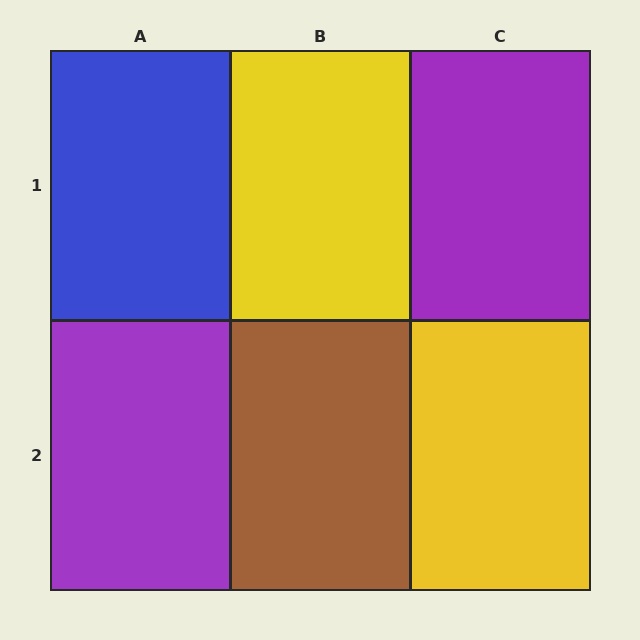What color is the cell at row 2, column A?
Purple.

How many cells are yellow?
2 cells are yellow.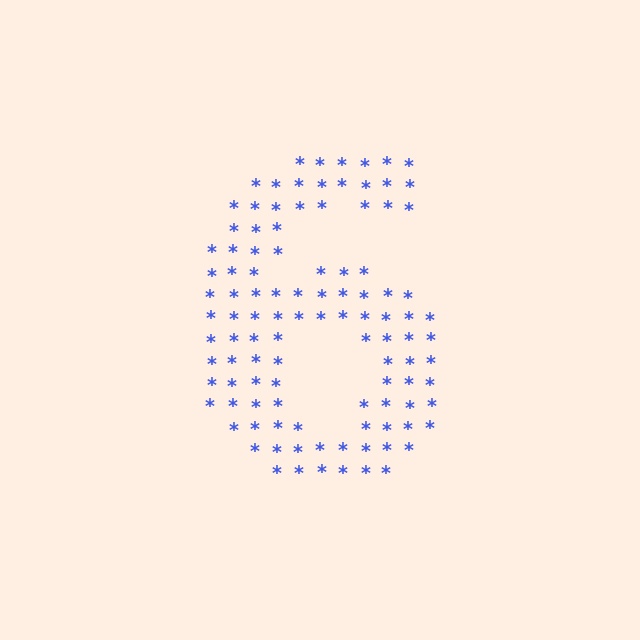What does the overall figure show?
The overall figure shows the digit 6.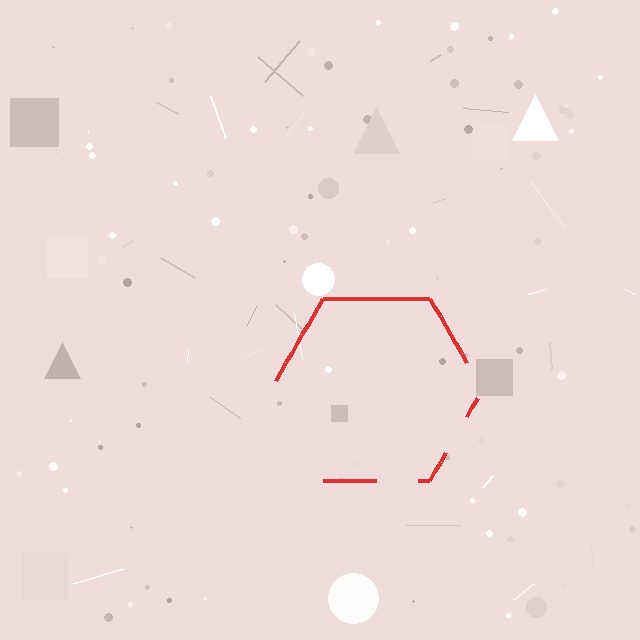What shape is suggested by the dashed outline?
The dashed outline suggests a hexagon.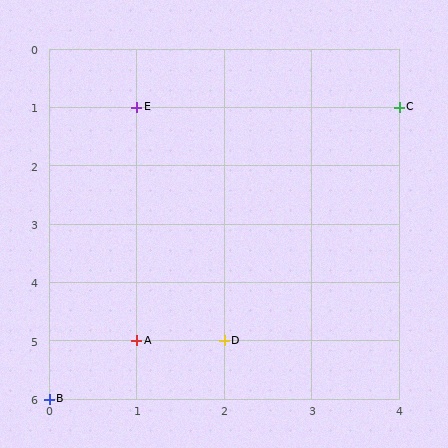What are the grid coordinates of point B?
Point B is at grid coordinates (0, 6).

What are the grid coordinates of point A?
Point A is at grid coordinates (1, 5).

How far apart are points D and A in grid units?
Points D and A are 1 column apart.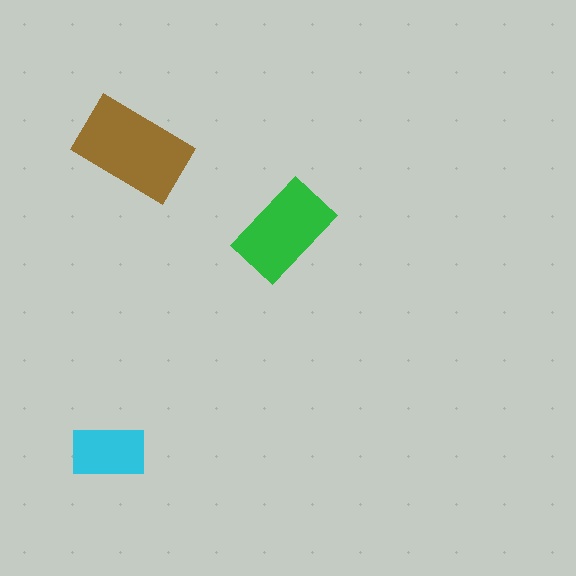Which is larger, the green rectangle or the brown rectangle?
The brown one.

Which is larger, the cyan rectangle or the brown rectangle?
The brown one.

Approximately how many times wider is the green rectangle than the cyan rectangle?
About 1.5 times wider.